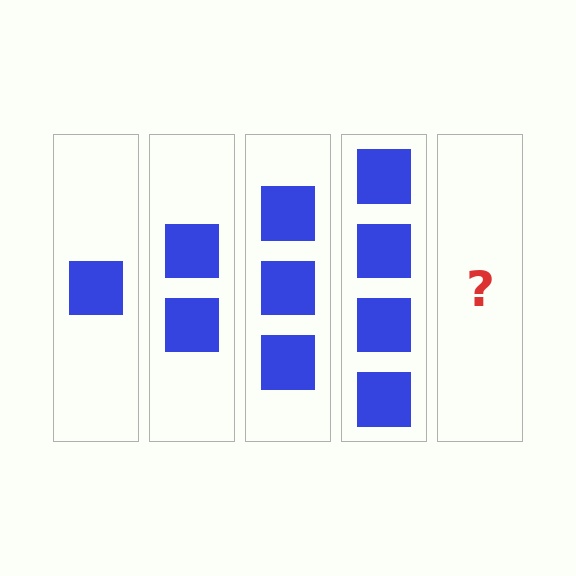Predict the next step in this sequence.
The next step is 5 squares.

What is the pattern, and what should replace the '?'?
The pattern is that each step adds one more square. The '?' should be 5 squares.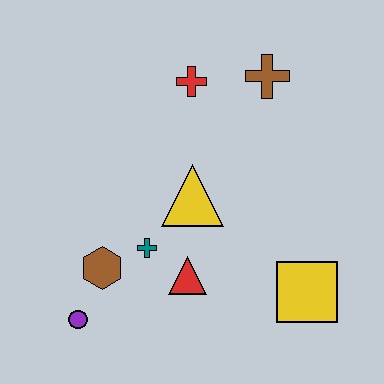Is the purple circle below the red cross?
Yes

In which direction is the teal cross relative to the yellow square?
The teal cross is to the left of the yellow square.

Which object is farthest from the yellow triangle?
The purple circle is farthest from the yellow triangle.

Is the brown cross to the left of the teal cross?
No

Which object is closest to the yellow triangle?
The teal cross is closest to the yellow triangle.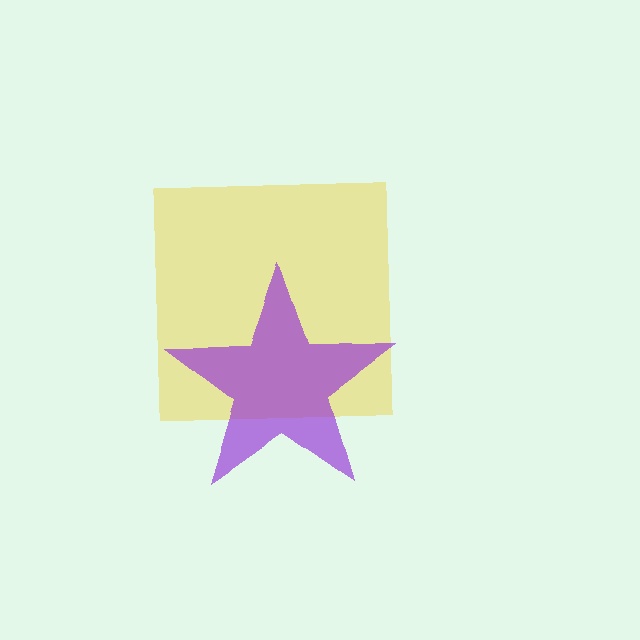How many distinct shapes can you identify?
There are 2 distinct shapes: a yellow square, a purple star.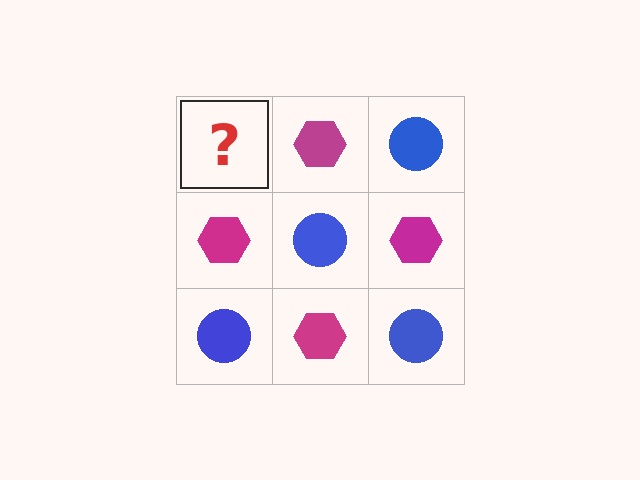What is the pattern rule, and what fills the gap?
The rule is that it alternates blue circle and magenta hexagon in a checkerboard pattern. The gap should be filled with a blue circle.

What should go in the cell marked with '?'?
The missing cell should contain a blue circle.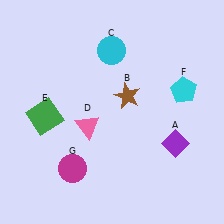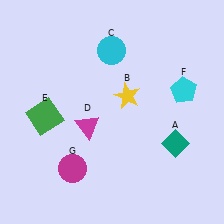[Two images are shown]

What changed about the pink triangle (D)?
In Image 1, D is pink. In Image 2, it changed to magenta.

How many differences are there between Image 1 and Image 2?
There are 3 differences between the two images.